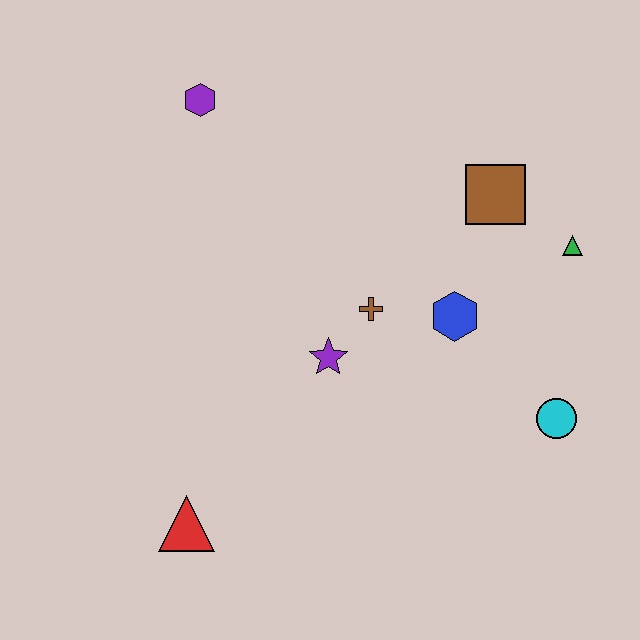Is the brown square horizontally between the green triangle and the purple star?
Yes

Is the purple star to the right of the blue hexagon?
No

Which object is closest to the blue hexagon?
The brown cross is closest to the blue hexagon.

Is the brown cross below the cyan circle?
No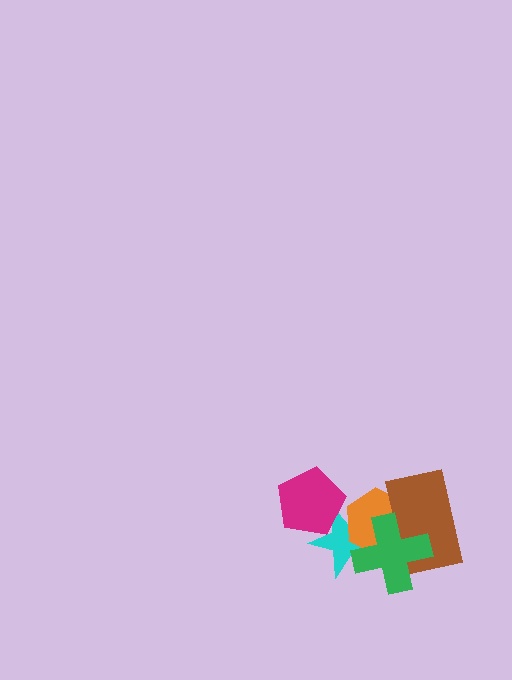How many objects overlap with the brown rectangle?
2 objects overlap with the brown rectangle.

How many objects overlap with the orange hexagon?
3 objects overlap with the orange hexagon.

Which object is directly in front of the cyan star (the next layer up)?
The orange hexagon is directly in front of the cyan star.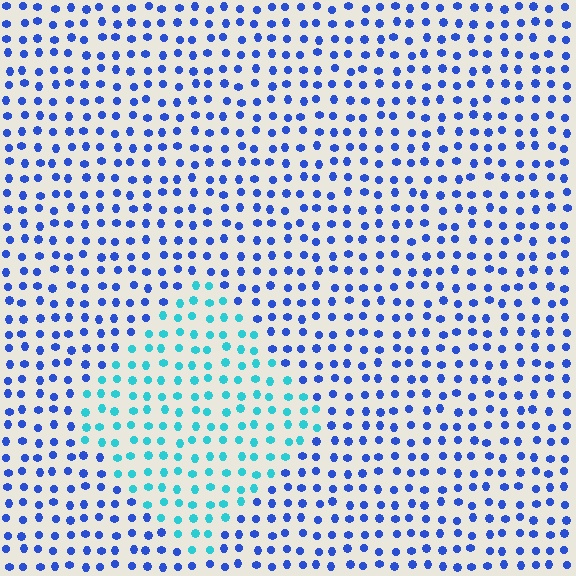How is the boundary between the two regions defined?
The boundary is defined purely by a slight shift in hue (about 45 degrees). Spacing, size, and orientation are identical on both sides.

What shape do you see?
I see a diamond.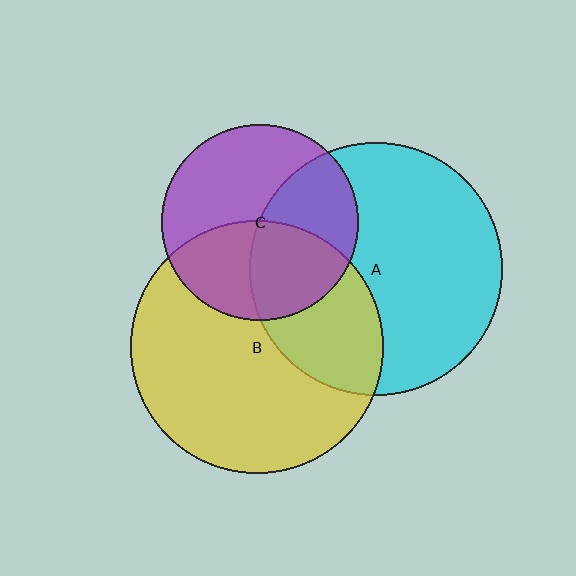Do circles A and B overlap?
Yes.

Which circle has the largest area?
Circle A (cyan).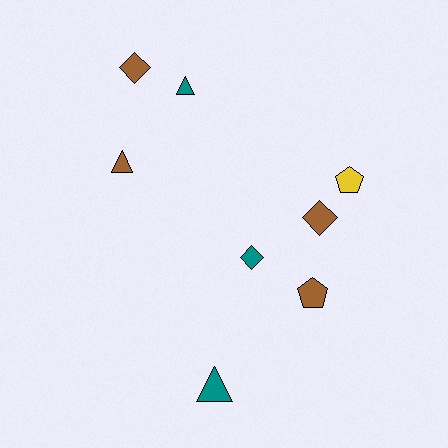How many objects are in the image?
There are 8 objects.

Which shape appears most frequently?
Diamond, with 3 objects.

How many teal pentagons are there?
There are no teal pentagons.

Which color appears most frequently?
Brown, with 4 objects.